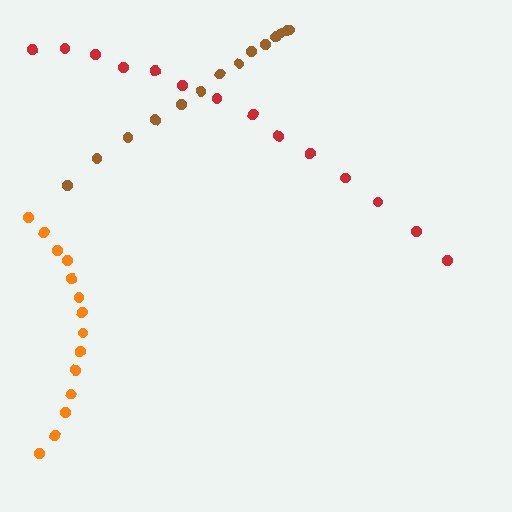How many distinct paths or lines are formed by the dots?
There are 3 distinct paths.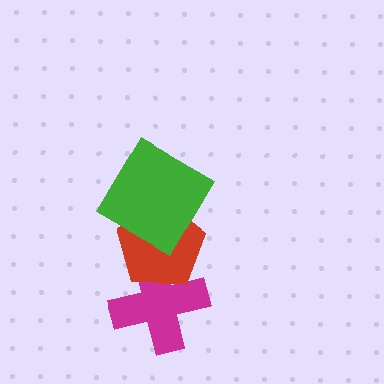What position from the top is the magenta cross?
The magenta cross is 3rd from the top.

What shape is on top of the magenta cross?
The red pentagon is on top of the magenta cross.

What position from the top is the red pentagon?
The red pentagon is 2nd from the top.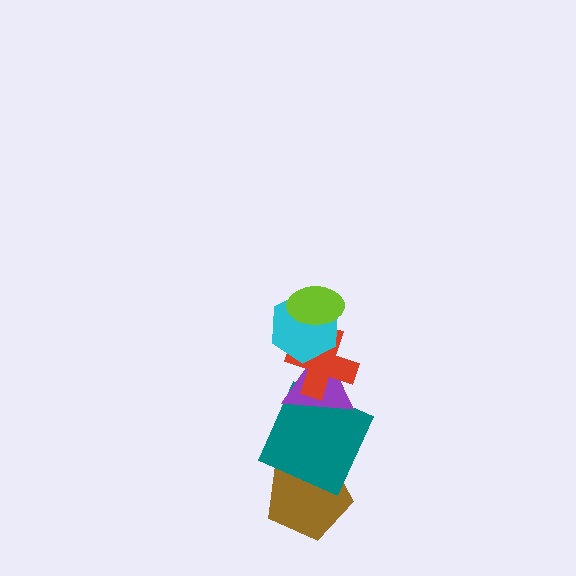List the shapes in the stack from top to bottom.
From top to bottom: the lime ellipse, the cyan hexagon, the red cross, the purple triangle, the teal square, the brown pentagon.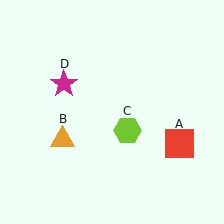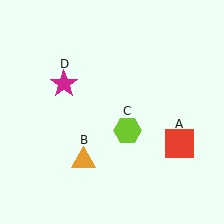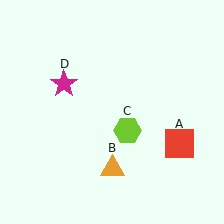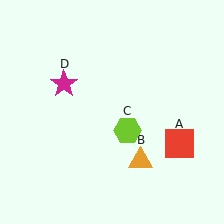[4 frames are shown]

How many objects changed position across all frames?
1 object changed position: orange triangle (object B).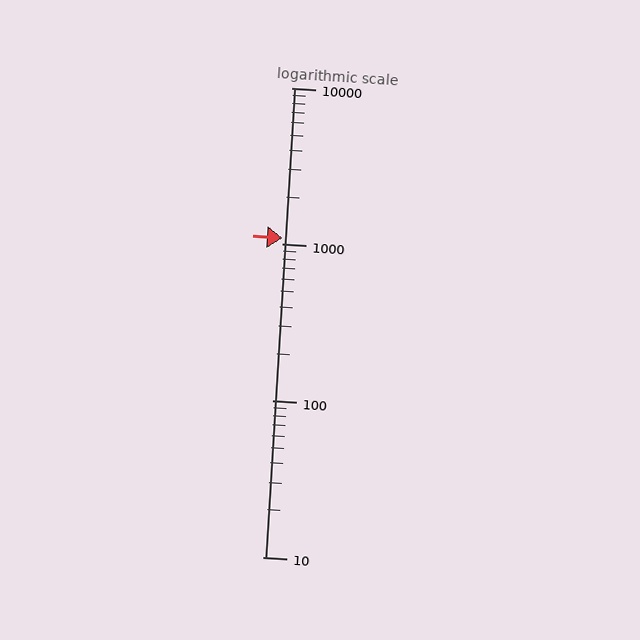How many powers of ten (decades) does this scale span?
The scale spans 3 decades, from 10 to 10000.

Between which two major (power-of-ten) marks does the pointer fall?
The pointer is between 1000 and 10000.